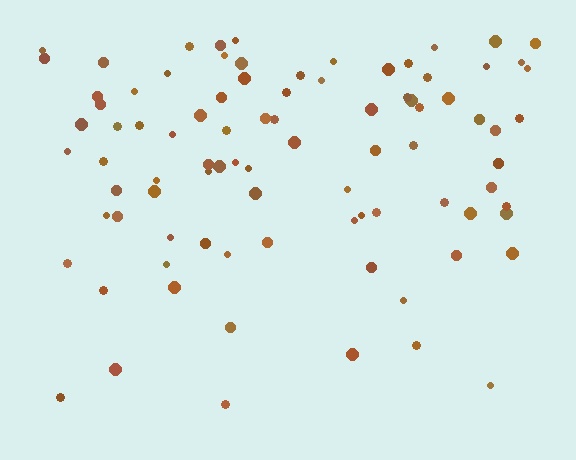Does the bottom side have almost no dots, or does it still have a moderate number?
Still a moderate number, just noticeably fewer than the top.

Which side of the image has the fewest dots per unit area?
The bottom.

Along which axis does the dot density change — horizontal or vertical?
Vertical.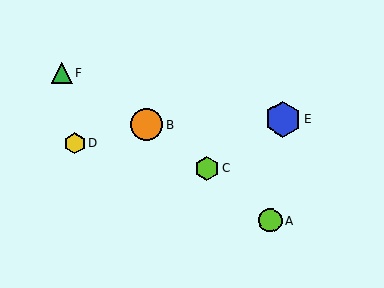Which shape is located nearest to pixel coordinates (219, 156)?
The lime hexagon (labeled C) at (207, 168) is nearest to that location.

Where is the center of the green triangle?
The center of the green triangle is at (62, 73).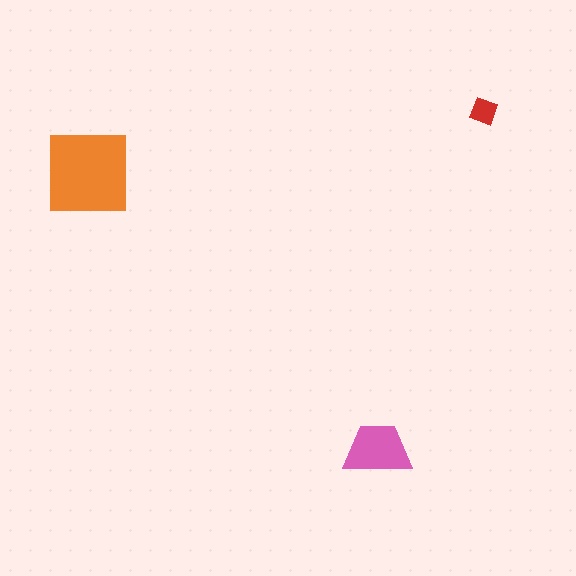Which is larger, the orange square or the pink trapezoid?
The orange square.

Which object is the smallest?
The red diamond.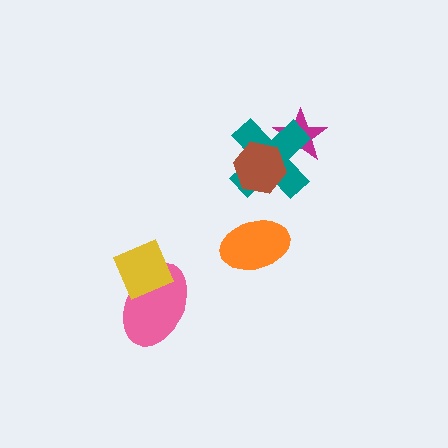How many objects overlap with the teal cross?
2 objects overlap with the teal cross.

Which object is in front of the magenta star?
The teal cross is in front of the magenta star.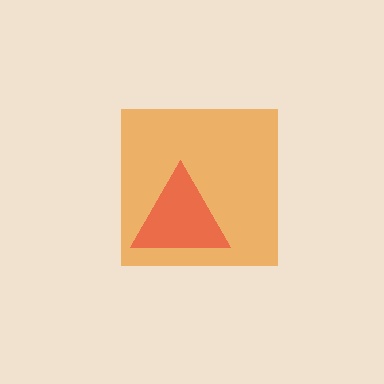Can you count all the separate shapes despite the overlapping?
Yes, there are 2 separate shapes.